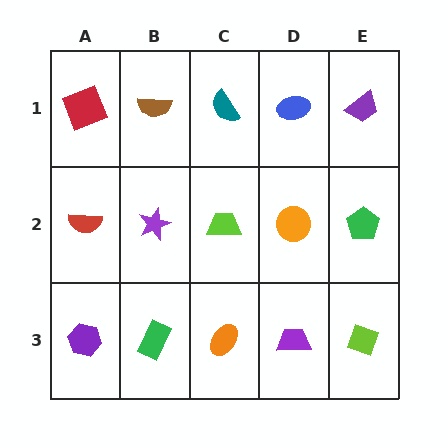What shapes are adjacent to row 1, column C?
A lime trapezoid (row 2, column C), a brown semicircle (row 1, column B), a blue ellipse (row 1, column D).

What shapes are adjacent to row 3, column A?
A red semicircle (row 2, column A), a green rectangle (row 3, column B).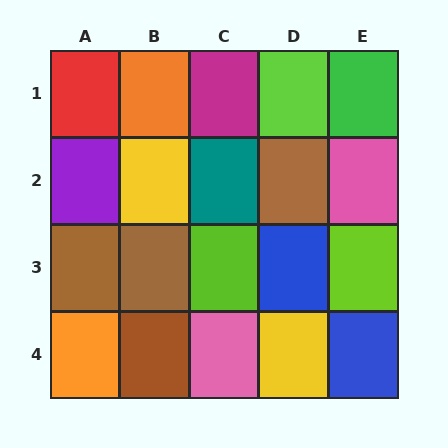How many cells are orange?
2 cells are orange.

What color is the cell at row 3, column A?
Brown.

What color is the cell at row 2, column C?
Teal.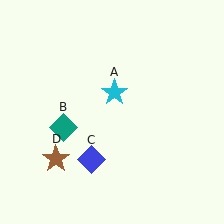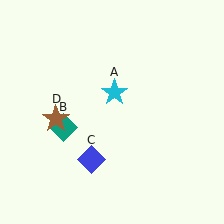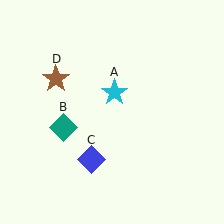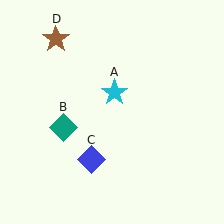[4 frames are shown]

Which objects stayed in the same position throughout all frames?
Cyan star (object A) and teal diamond (object B) and blue diamond (object C) remained stationary.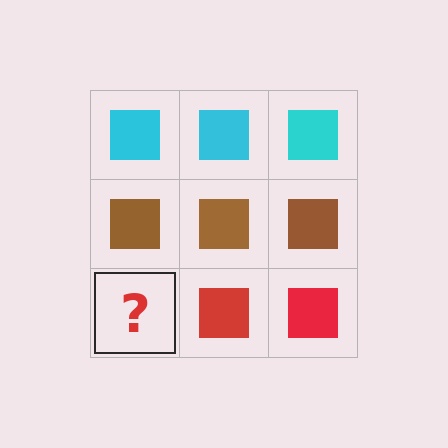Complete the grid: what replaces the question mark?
The question mark should be replaced with a red square.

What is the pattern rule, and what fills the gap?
The rule is that each row has a consistent color. The gap should be filled with a red square.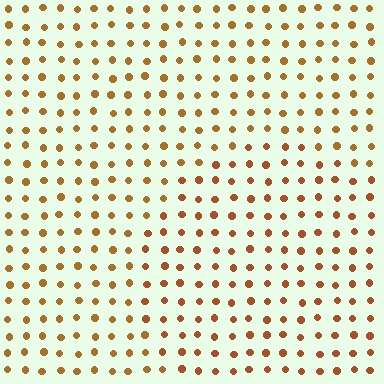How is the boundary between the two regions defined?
The boundary is defined purely by a slight shift in hue (about 16 degrees). Spacing, size, and orientation are identical on both sides.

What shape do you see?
I see a circle.